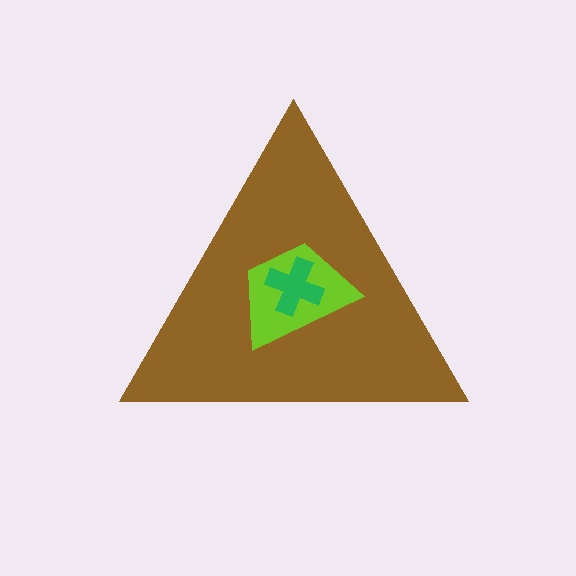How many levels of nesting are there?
3.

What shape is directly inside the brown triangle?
The lime trapezoid.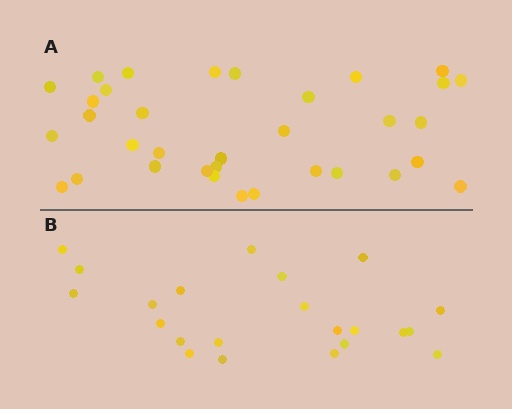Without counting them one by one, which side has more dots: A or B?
Region A (the top region) has more dots.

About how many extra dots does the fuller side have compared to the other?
Region A has roughly 12 or so more dots than region B.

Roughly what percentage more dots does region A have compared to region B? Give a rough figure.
About 55% more.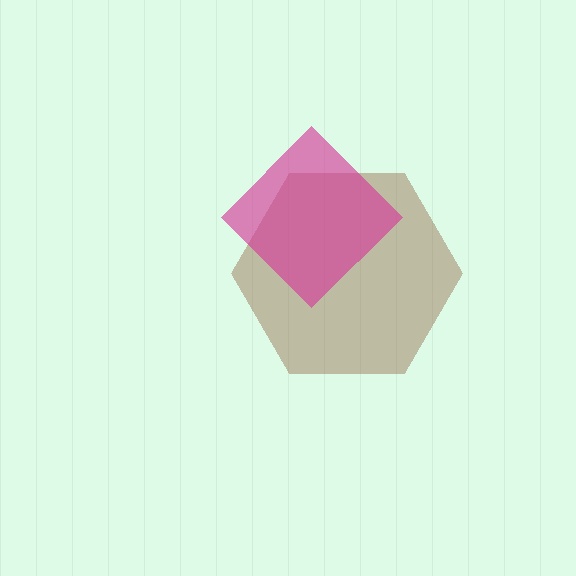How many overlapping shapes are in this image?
There are 2 overlapping shapes in the image.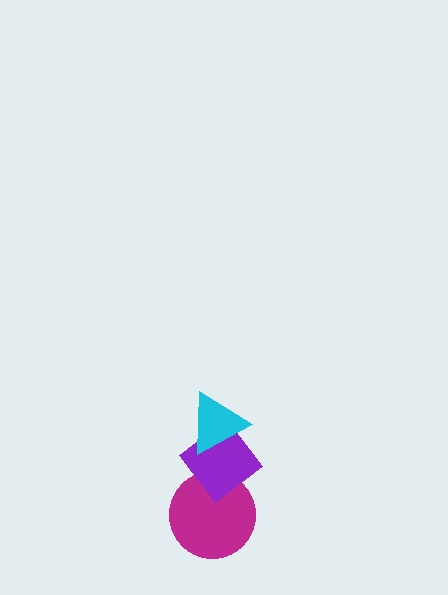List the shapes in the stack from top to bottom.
From top to bottom: the cyan triangle, the purple diamond, the magenta circle.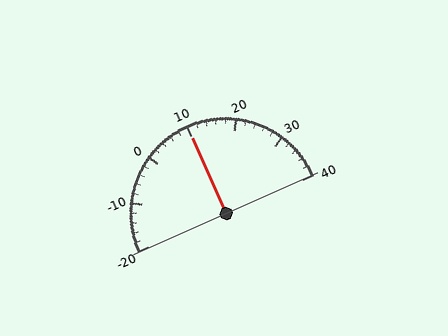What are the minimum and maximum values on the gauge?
The gauge ranges from -20 to 40.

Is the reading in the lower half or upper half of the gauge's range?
The reading is in the upper half of the range (-20 to 40).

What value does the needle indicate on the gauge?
The needle indicates approximately 10.